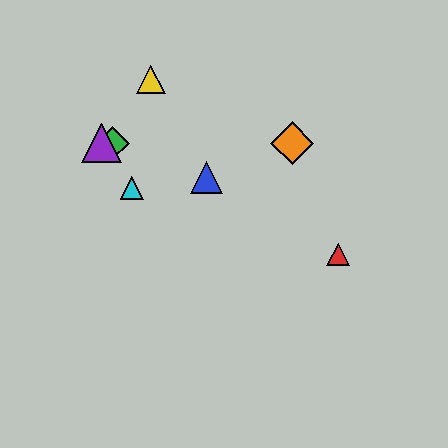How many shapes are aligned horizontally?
3 shapes (the green diamond, the purple triangle, the orange diamond) are aligned horizontally.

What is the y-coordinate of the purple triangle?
The purple triangle is at y≈143.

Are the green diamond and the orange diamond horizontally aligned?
Yes, both are at y≈143.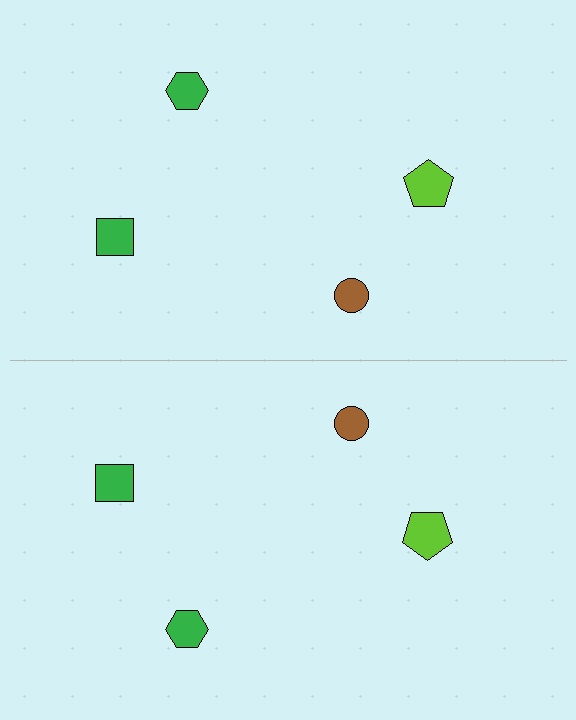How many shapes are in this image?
There are 8 shapes in this image.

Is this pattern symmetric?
Yes, this pattern has bilateral (reflection) symmetry.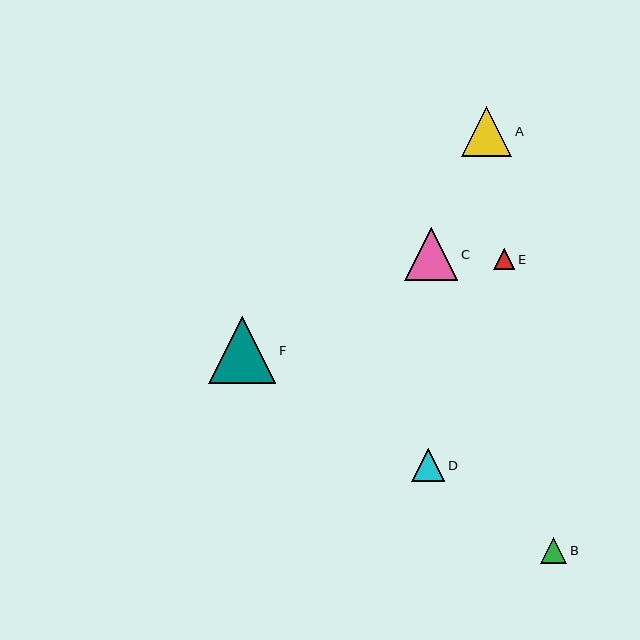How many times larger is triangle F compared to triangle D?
Triangle F is approximately 2.0 times the size of triangle D.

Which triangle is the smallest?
Triangle E is the smallest with a size of approximately 21 pixels.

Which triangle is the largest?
Triangle F is the largest with a size of approximately 67 pixels.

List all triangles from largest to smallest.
From largest to smallest: F, C, A, D, B, E.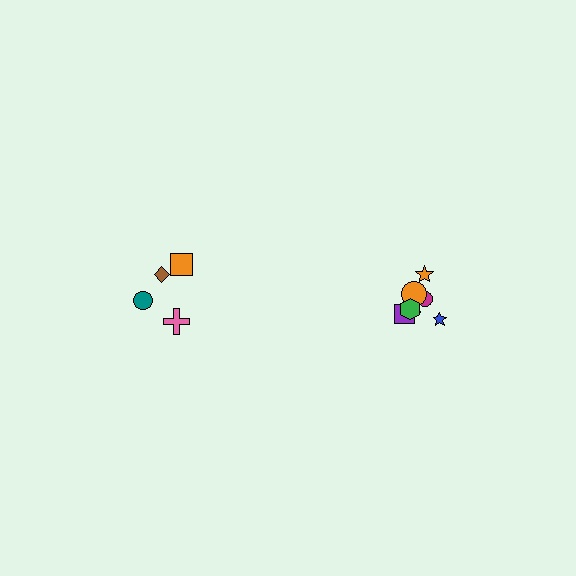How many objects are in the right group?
There are 7 objects.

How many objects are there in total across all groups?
There are 11 objects.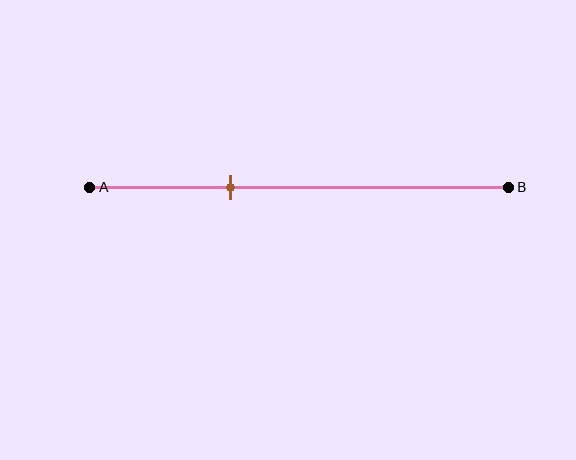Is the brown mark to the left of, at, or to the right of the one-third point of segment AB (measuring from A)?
The brown mark is approximately at the one-third point of segment AB.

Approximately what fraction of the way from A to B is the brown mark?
The brown mark is approximately 35% of the way from A to B.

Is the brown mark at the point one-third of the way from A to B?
Yes, the mark is approximately at the one-third point.